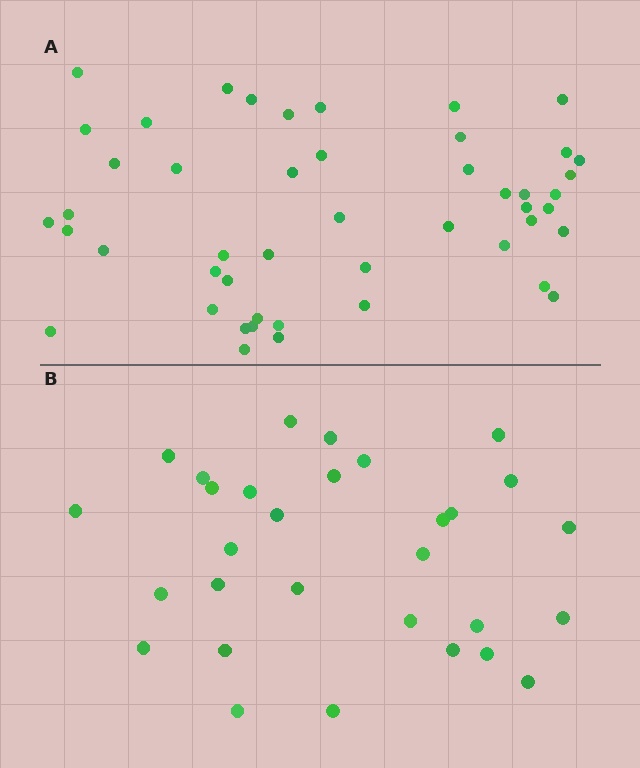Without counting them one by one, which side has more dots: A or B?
Region A (the top region) has more dots.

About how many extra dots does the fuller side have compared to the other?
Region A has approximately 20 more dots than region B.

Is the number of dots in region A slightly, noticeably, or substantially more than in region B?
Region A has substantially more. The ratio is roughly 1.6 to 1.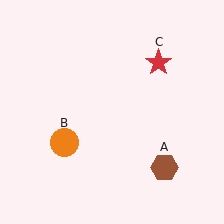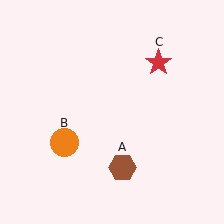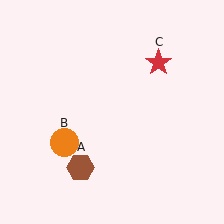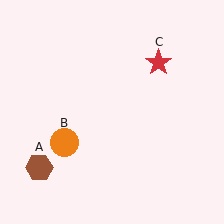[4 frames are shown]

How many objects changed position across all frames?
1 object changed position: brown hexagon (object A).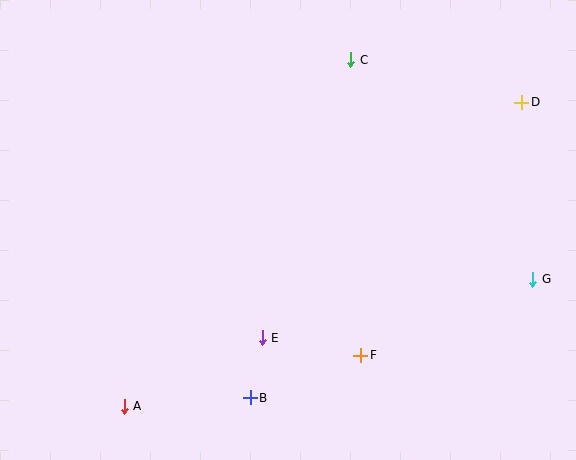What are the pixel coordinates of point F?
Point F is at (361, 355).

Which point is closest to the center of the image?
Point E at (262, 338) is closest to the center.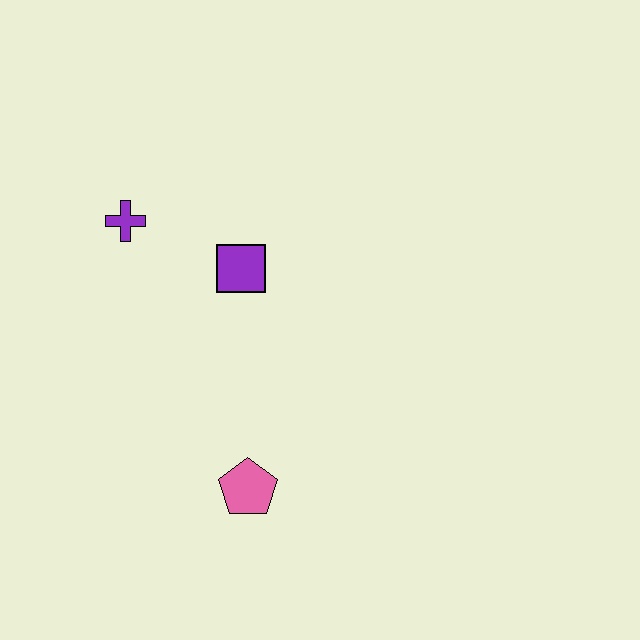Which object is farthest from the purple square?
The pink pentagon is farthest from the purple square.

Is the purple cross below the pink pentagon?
No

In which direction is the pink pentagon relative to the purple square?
The pink pentagon is below the purple square.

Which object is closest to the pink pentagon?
The purple square is closest to the pink pentagon.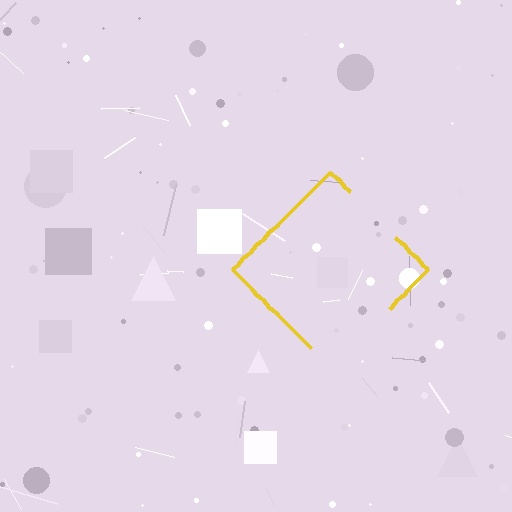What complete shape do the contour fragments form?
The contour fragments form a diamond.